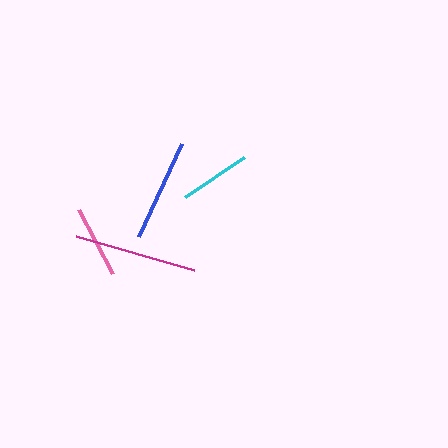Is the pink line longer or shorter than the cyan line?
The pink line is longer than the cyan line.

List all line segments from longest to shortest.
From longest to shortest: magenta, blue, pink, cyan.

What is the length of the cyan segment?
The cyan segment is approximately 71 pixels long.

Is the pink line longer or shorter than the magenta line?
The magenta line is longer than the pink line.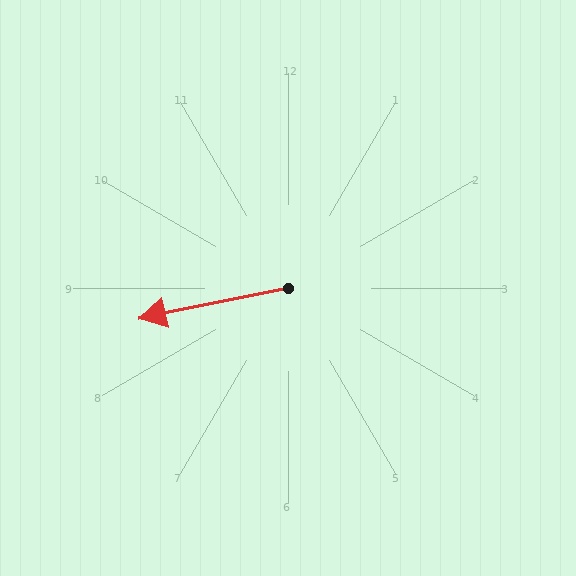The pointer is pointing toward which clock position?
Roughly 9 o'clock.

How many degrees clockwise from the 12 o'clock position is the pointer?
Approximately 259 degrees.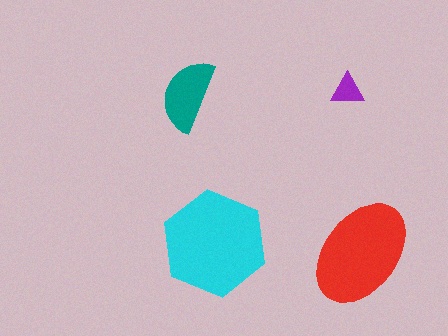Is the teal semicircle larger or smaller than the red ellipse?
Smaller.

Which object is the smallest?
The purple triangle.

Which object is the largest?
The cyan hexagon.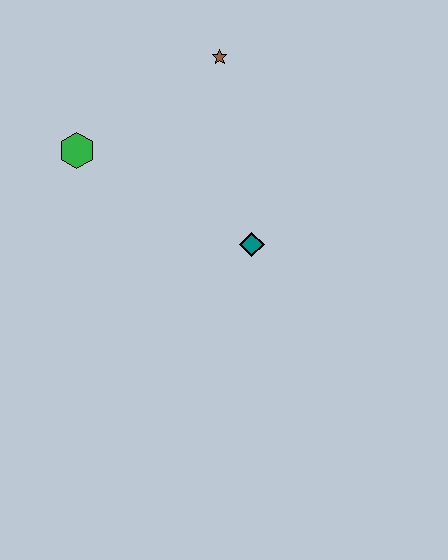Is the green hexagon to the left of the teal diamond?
Yes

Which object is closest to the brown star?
The green hexagon is closest to the brown star.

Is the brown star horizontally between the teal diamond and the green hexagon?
Yes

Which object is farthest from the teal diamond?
The green hexagon is farthest from the teal diamond.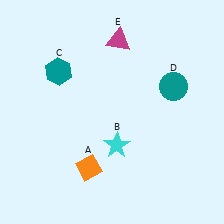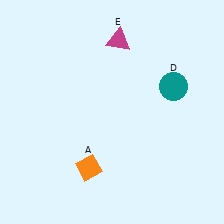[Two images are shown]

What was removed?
The cyan star (B), the teal hexagon (C) were removed in Image 2.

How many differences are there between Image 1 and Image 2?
There are 2 differences between the two images.